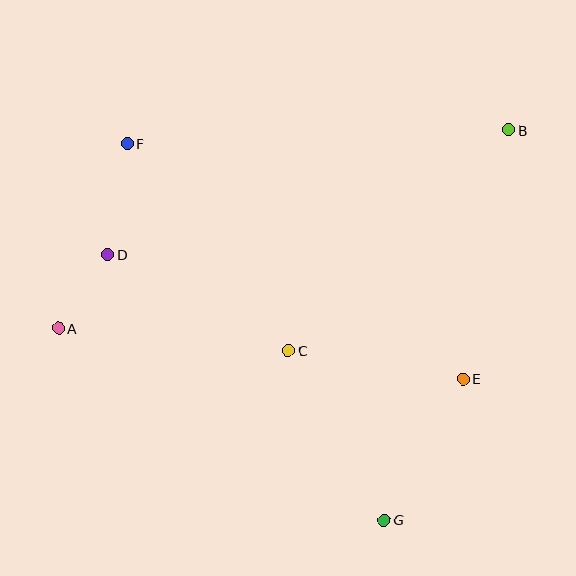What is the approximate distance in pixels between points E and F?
The distance between E and F is approximately 410 pixels.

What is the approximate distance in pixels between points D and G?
The distance between D and G is approximately 383 pixels.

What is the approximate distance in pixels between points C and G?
The distance between C and G is approximately 195 pixels.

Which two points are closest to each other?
Points A and D are closest to each other.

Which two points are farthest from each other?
Points A and B are farthest from each other.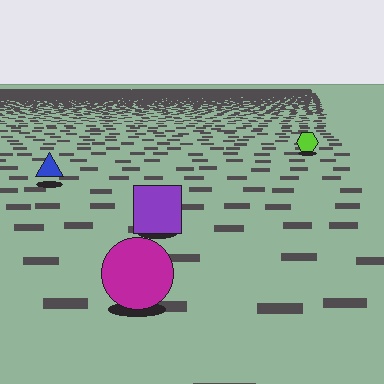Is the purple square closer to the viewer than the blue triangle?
Yes. The purple square is closer — you can tell from the texture gradient: the ground texture is coarser near it.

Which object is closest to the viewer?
The magenta circle is closest. The texture marks near it are larger and more spread out.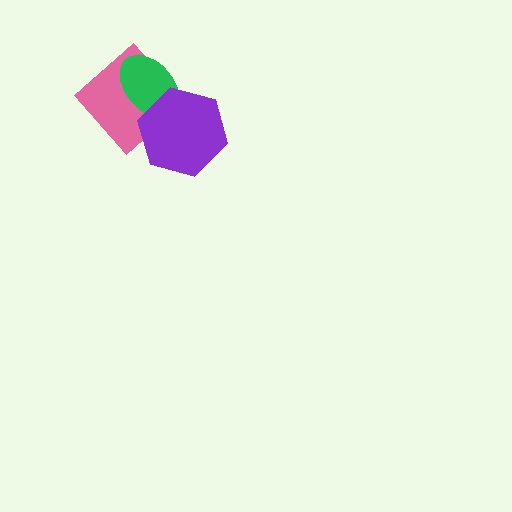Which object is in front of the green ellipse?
The purple hexagon is in front of the green ellipse.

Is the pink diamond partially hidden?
Yes, it is partially covered by another shape.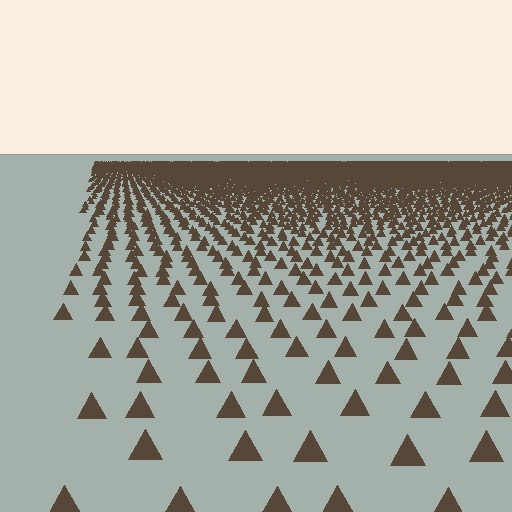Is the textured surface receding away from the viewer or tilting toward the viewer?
The surface is receding away from the viewer. Texture elements get smaller and denser toward the top.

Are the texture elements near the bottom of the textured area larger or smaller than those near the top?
Larger. Near the bottom, elements are closer to the viewer and appear at a bigger on-screen size.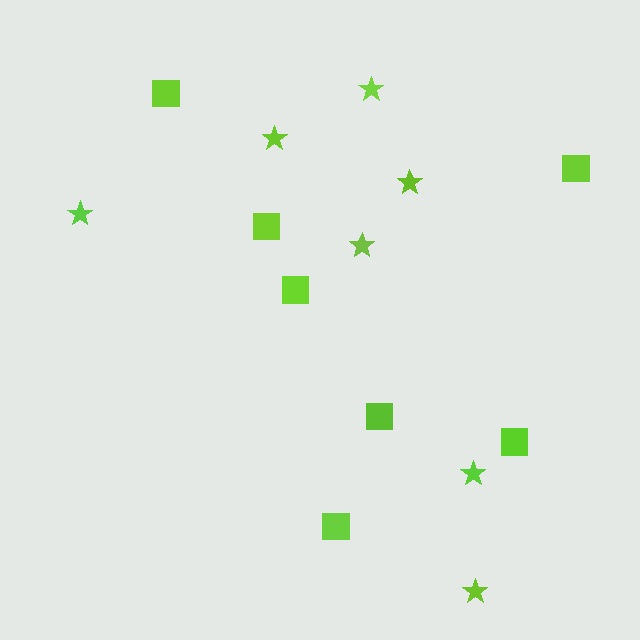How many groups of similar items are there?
There are 2 groups: one group of stars (7) and one group of squares (7).